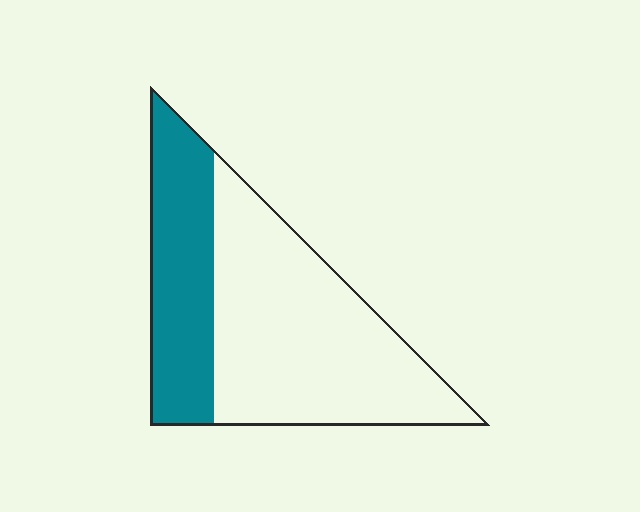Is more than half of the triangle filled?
No.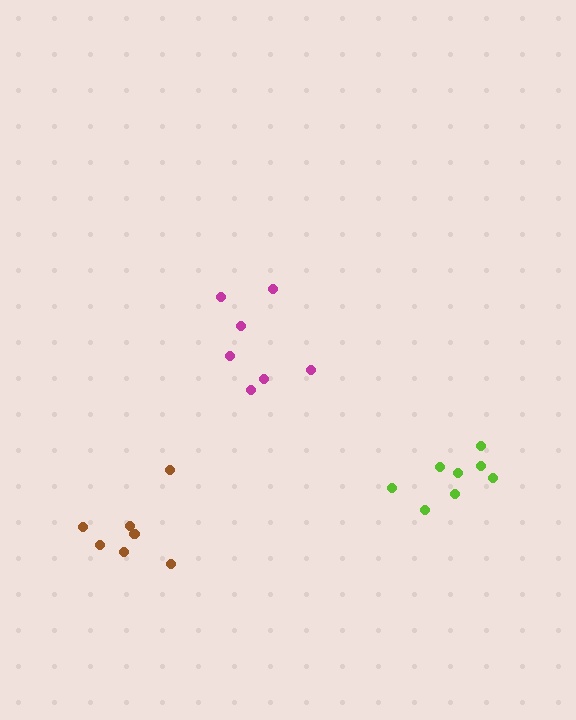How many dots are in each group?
Group 1: 7 dots, Group 2: 7 dots, Group 3: 8 dots (22 total).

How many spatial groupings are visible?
There are 3 spatial groupings.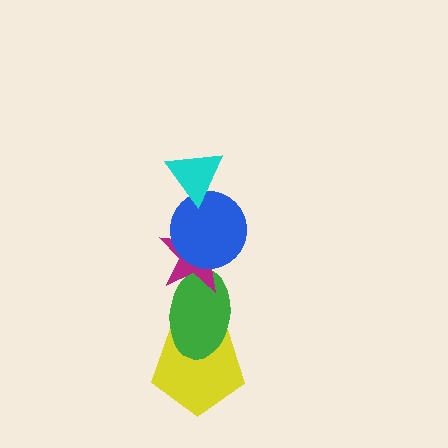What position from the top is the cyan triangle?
The cyan triangle is 1st from the top.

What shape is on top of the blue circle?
The cyan triangle is on top of the blue circle.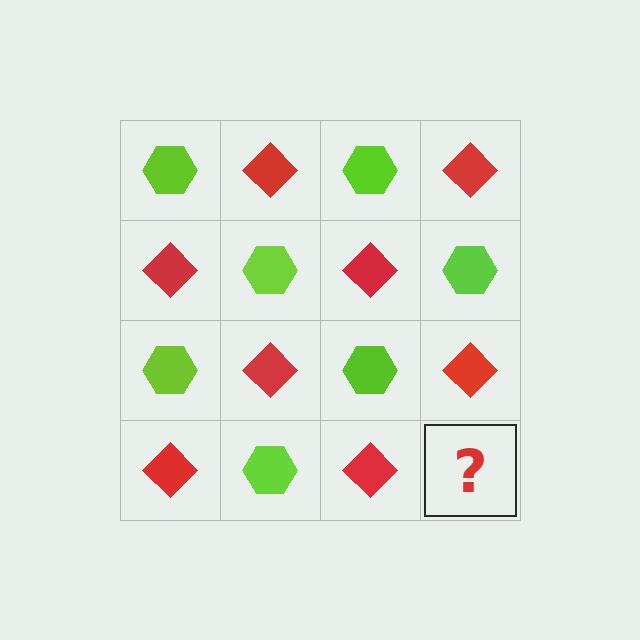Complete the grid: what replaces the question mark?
The question mark should be replaced with a lime hexagon.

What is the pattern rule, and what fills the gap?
The rule is that it alternates lime hexagon and red diamond in a checkerboard pattern. The gap should be filled with a lime hexagon.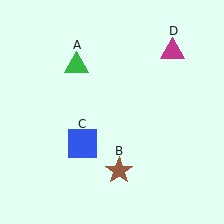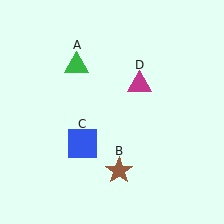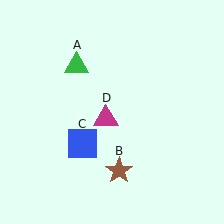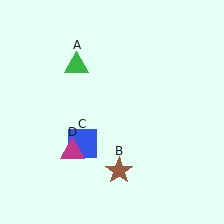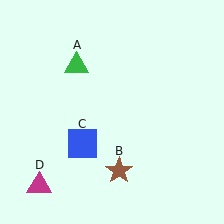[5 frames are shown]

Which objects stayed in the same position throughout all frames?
Green triangle (object A) and brown star (object B) and blue square (object C) remained stationary.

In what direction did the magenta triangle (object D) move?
The magenta triangle (object D) moved down and to the left.